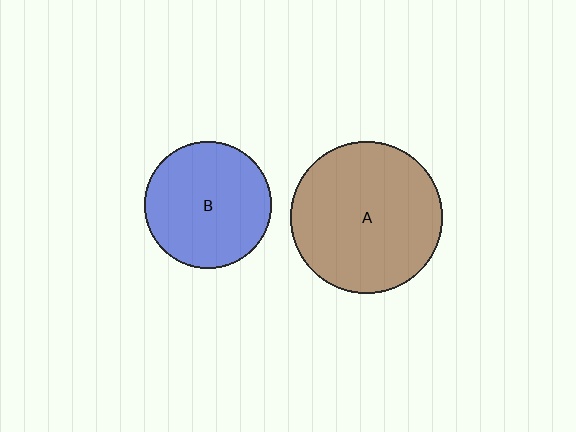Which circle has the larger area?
Circle A (brown).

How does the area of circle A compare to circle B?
Approximately 1.4 times.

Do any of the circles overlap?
No, none of the circles overlap.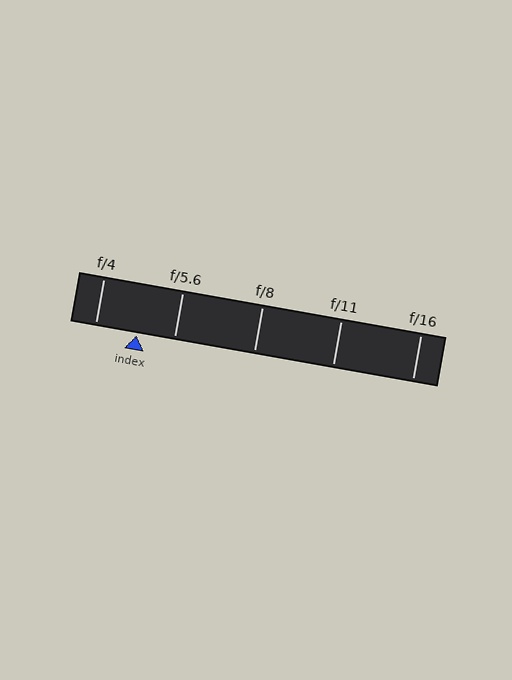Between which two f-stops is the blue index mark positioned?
The index mark is between f/4 and f/5.6.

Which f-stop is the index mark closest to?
The index mark is closest to f/5.6.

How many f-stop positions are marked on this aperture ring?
There are 5 f-stop positions marked.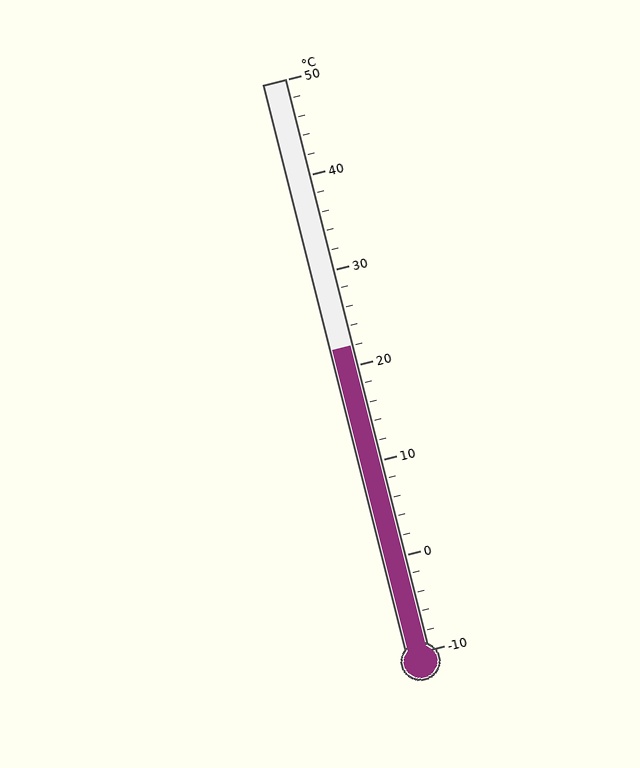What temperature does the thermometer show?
The thermometer shows approximately 22°C.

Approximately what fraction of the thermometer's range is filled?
The thermometer is filled to approximately 55% of its range.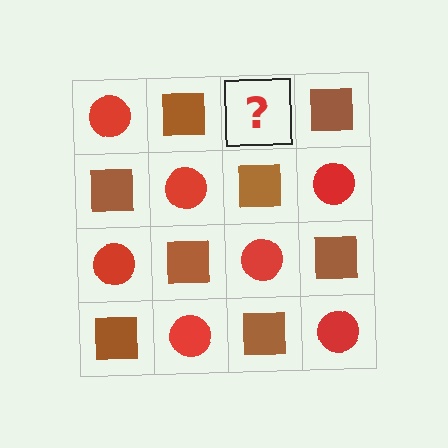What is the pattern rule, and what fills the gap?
The rule is that it alternates red circle and brown square in a checkerboard pattern. The gap should be filled with a red circle.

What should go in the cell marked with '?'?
The missing cell should contain a red circle.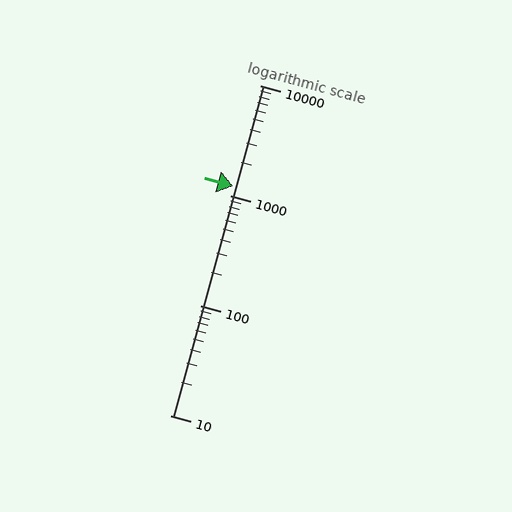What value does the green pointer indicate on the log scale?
The pointer indicates approximately 1200.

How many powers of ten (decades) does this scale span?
The scale spans 3 decades, from 10 to 10000.